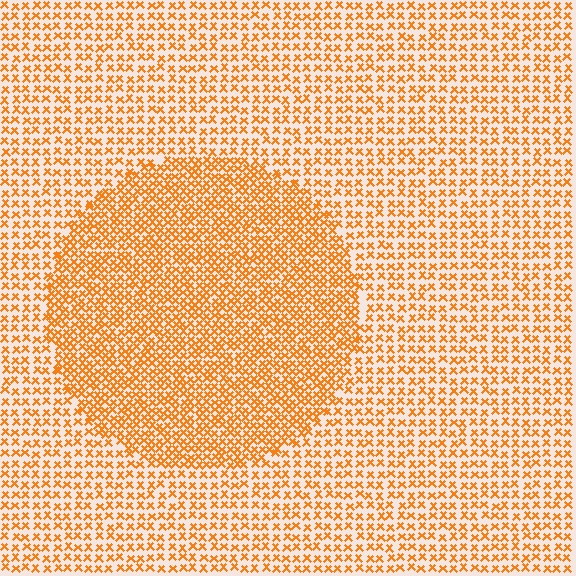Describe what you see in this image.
The image contains small orange elements arranged at two different densities. A circle-shaped region is visible where the elements are more densely packed than the surrounding area.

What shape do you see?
I see a circle.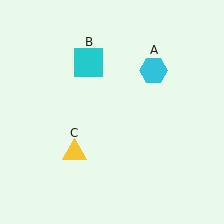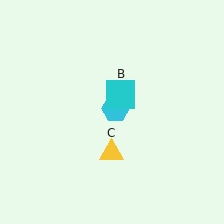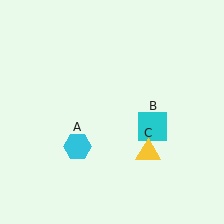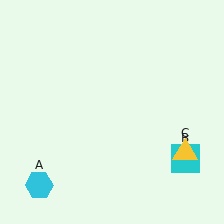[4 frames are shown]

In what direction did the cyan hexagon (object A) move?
The cyan hexagon (object A) moved down and to the left.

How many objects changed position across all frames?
3 objects changed position: cyan hexagon (object A), cyan square (object B), yellow triangle (object C).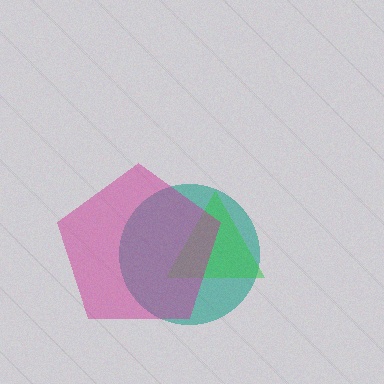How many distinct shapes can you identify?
There are 3 distinct shapes: a teal circle, a green triangle, a magenta pentagon.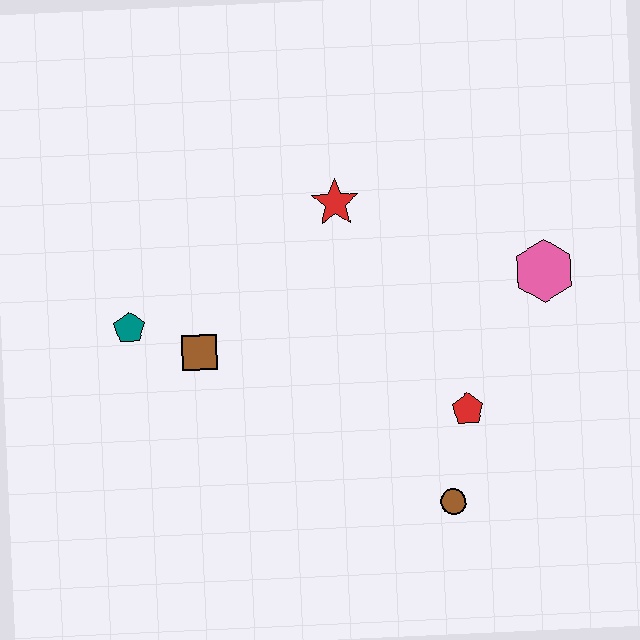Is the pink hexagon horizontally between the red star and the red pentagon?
No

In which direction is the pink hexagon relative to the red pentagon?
The pink hexagon is above the red pentagon.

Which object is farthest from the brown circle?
The teal pentagon is farthest from the brown circle.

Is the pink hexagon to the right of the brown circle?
Yes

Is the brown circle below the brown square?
Yes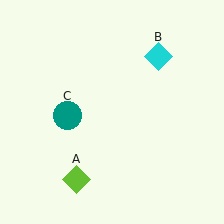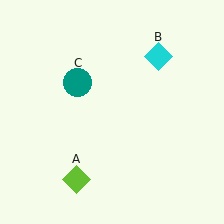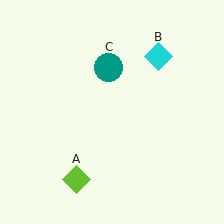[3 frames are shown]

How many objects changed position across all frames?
1 object changed position: teal circle (object C).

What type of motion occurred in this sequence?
The teal circle (object C) rotated clockwise around the center of the scene.